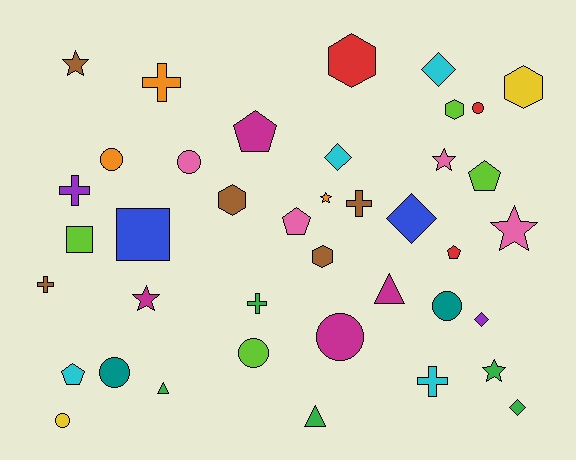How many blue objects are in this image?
There are 2 blue objects.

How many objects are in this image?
There are 40 objects.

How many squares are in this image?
There are 2 squares.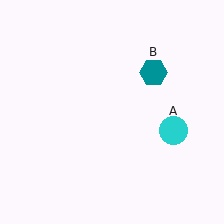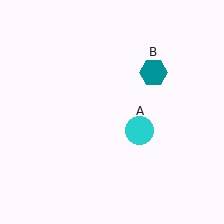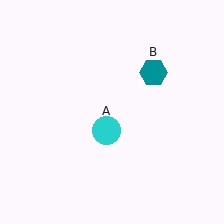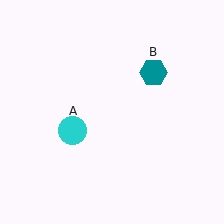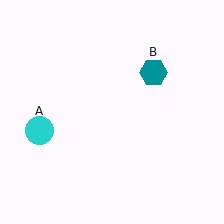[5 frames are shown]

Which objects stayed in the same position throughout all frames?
Teal hexagon (object B) remained stationary.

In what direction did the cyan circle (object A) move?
The cyan circle (object A) moved left.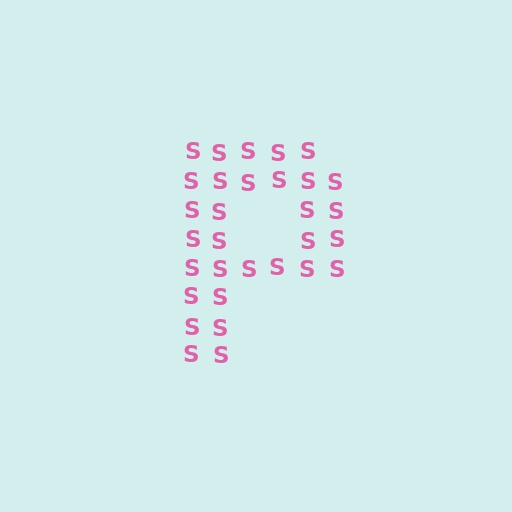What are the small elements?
The small elements are letter S's.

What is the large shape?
The large shape is the letter P.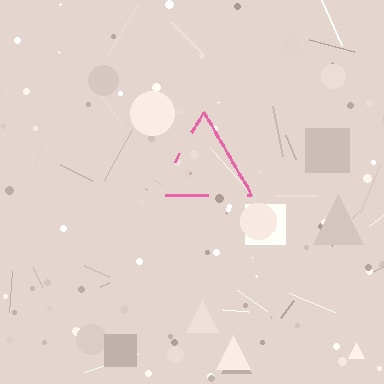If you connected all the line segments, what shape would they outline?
They would outline a triangle.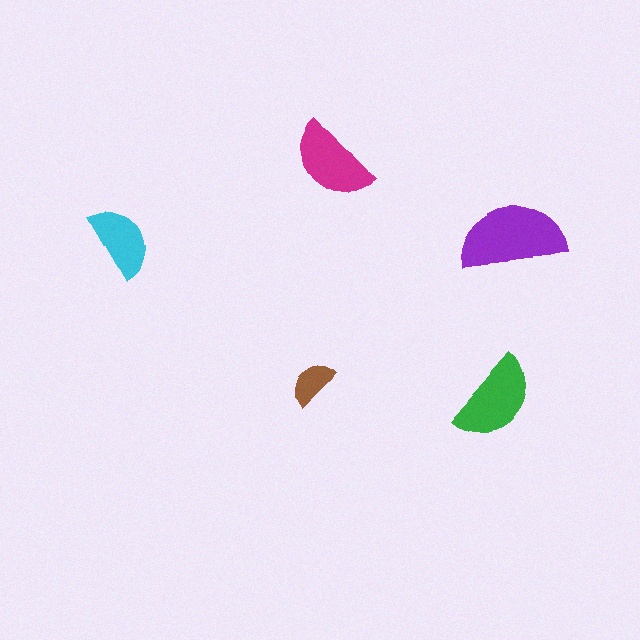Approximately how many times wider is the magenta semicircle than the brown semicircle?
About 2 times wider.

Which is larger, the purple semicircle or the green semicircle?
The purple one.